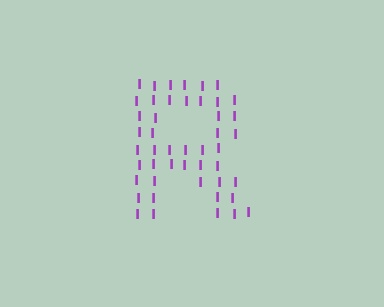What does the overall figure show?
The overall figure shows the letter R.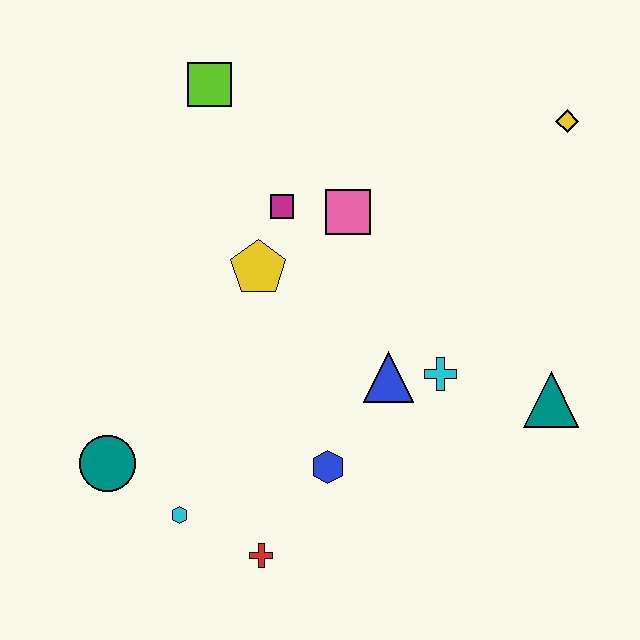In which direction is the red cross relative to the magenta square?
The red cross is below the magenta square.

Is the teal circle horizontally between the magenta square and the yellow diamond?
No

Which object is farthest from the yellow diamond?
The teal circle is farthest from the yellow diamond.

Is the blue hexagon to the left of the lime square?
No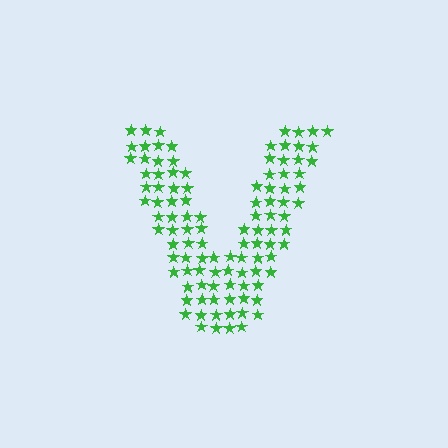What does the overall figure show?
The overall figure shows the letter V.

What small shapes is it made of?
It is made of small stars.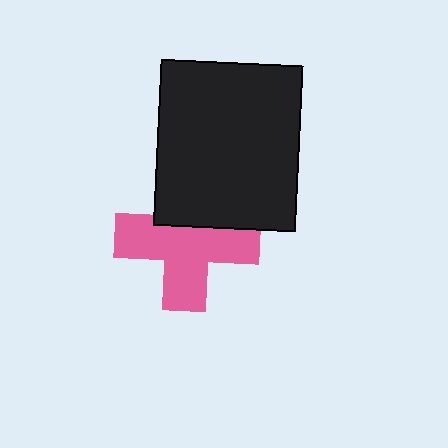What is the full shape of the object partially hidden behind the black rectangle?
The partially hidden object is a pink cross.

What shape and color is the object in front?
The object in front is a black rectangle.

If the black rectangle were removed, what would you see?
You would see the complete pink cross.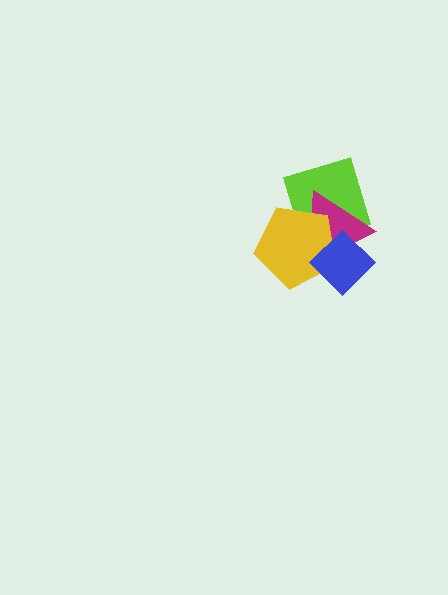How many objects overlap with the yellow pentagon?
3 objects overlap with the yellow pentagon.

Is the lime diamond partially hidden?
Yes, it is partially covered by another shape.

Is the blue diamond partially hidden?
No, no other shape covers it.